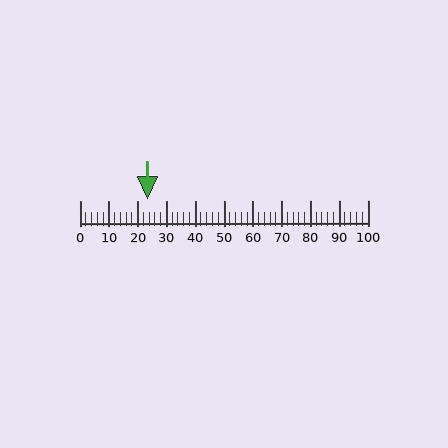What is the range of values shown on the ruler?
The ruler shows values from 0 to 100.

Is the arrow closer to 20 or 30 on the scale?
The arrow is closer to 20.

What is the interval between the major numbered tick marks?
The major tick marks are spaced 10 units apart.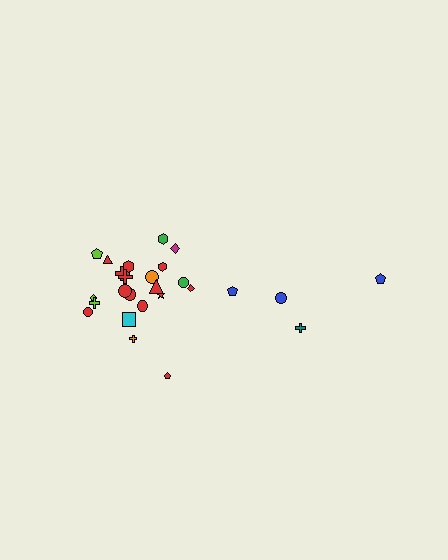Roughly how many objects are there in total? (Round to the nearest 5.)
Roughly 25 objects in total.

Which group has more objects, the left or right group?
The left group.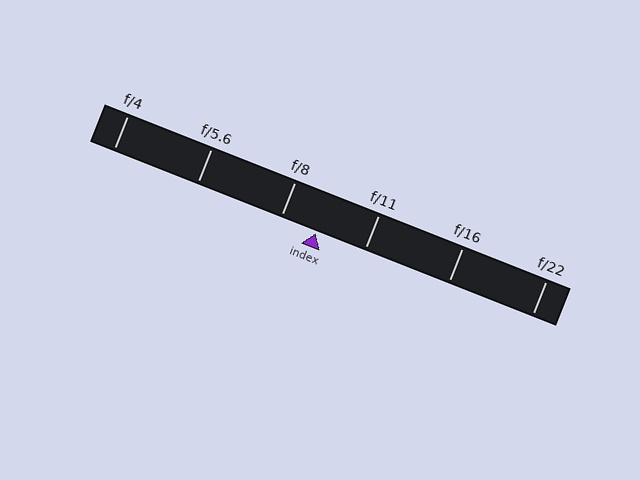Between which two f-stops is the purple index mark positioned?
The index mark is between f/8 and f/11.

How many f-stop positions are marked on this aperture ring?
There are 6 f-stop positions marked.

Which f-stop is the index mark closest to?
The index mark is closest to f/8.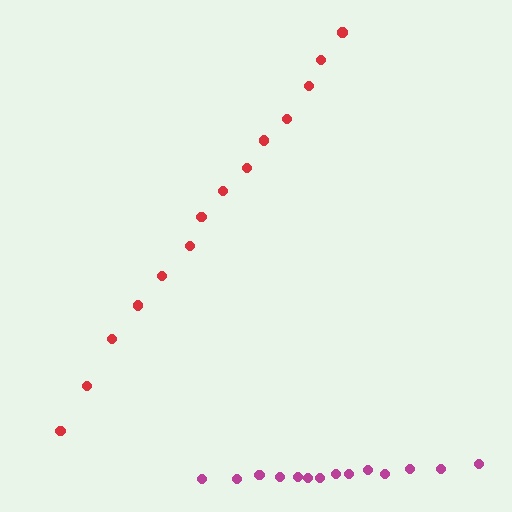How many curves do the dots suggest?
There are 2 distinct paths.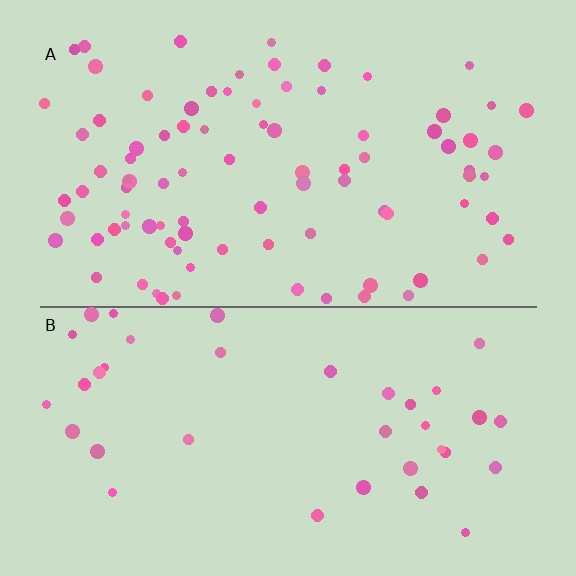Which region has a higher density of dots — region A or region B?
A (the top).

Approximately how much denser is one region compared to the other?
Approximately 2.4× — region A over region B.